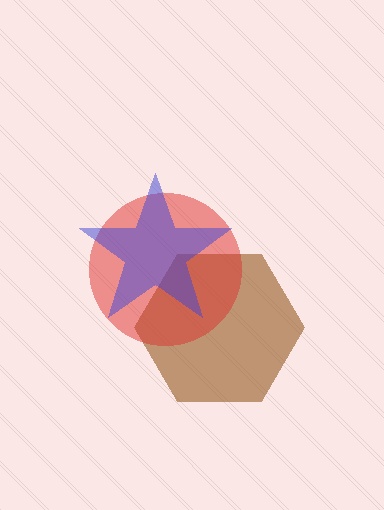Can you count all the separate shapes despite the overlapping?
Yes, there are 3 separate shapes.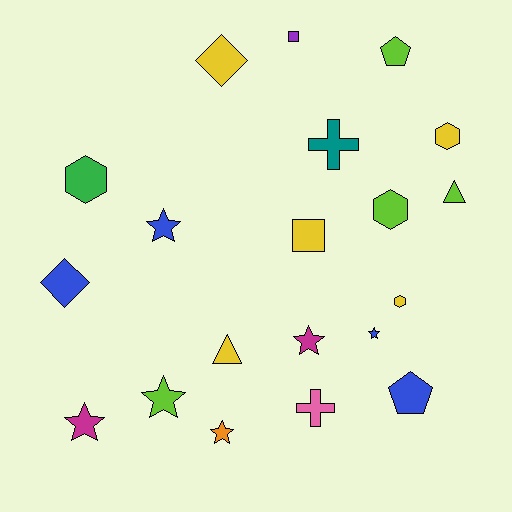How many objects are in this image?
There are 20 objects.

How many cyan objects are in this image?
There are no cyan objects.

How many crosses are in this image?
There are 2 crosses.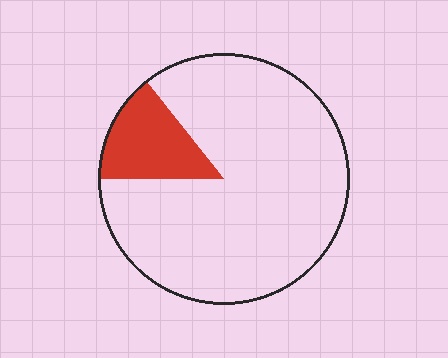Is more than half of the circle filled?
No.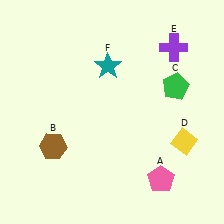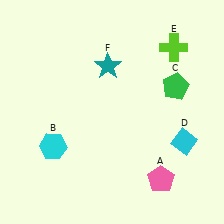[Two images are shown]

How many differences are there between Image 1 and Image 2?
There are 3 differences between the two images.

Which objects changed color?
B changed from brown to cyan. D changed from yellow to cyan. E changed from purple to lime.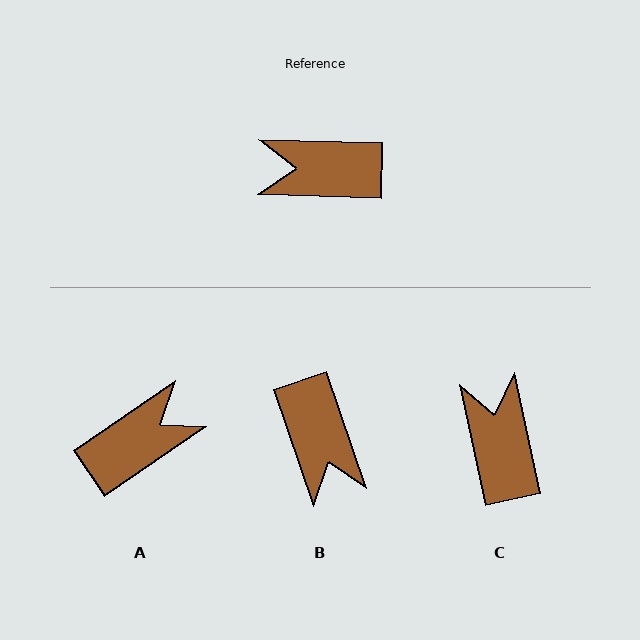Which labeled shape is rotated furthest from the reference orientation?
A, about 144 degrees away.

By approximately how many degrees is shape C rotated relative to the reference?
Approximately 76 degrees clockwise.